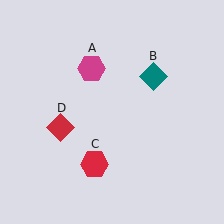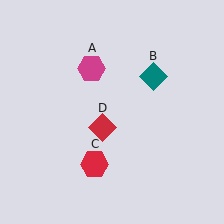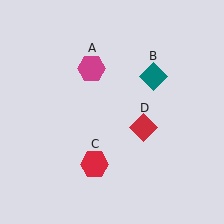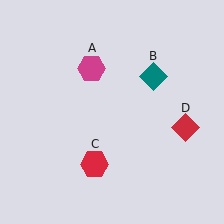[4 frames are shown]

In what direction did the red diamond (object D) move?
The red diamond (object D) moved right.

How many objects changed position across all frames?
1 object changed position: red diamond (object D).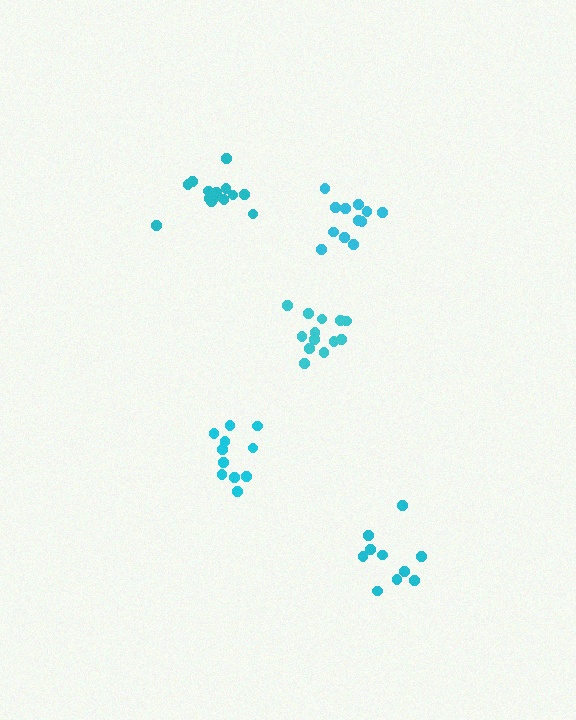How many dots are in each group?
Group 1: 14 dots, Group 2: 11 dots, Group 3: 13 dots, Group 4: 12 dots, Group 5: 10 dots (60 total).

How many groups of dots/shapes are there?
There are 5 groups.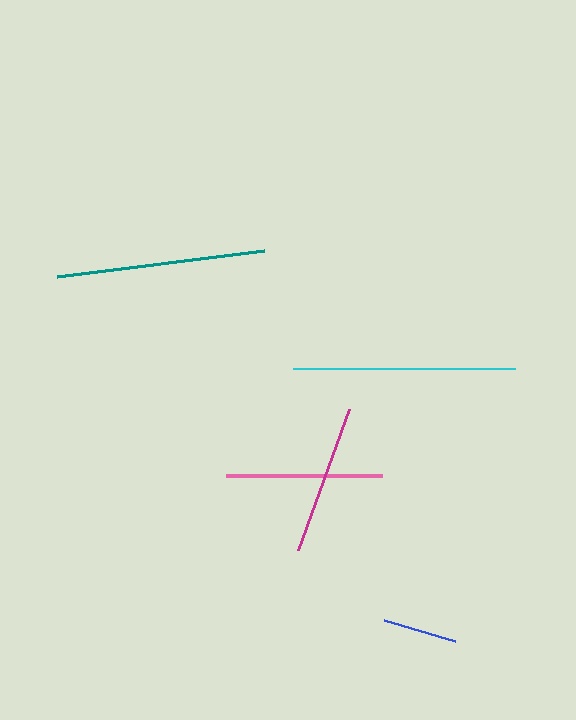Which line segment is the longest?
The cyan line is the longest at approximately 222 pixels.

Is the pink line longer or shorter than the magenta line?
The pink line is longer than the magenta line.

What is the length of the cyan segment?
The cyan segment is approximately 222 pixels long.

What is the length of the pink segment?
The pink segment is approximately 156 pixels long.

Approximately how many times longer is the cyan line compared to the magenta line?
The cyan line is approximately 1.5 times the length of the magenta line.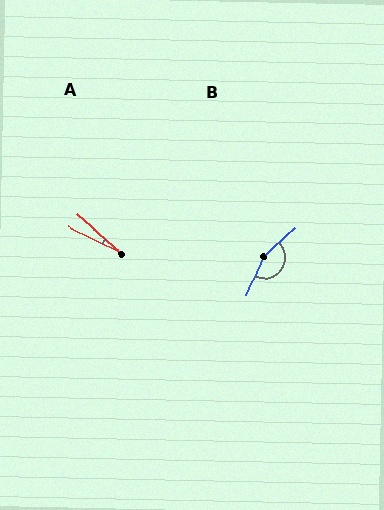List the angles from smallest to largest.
A (15°), B (156°).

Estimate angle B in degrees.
Approximately 156 degrees.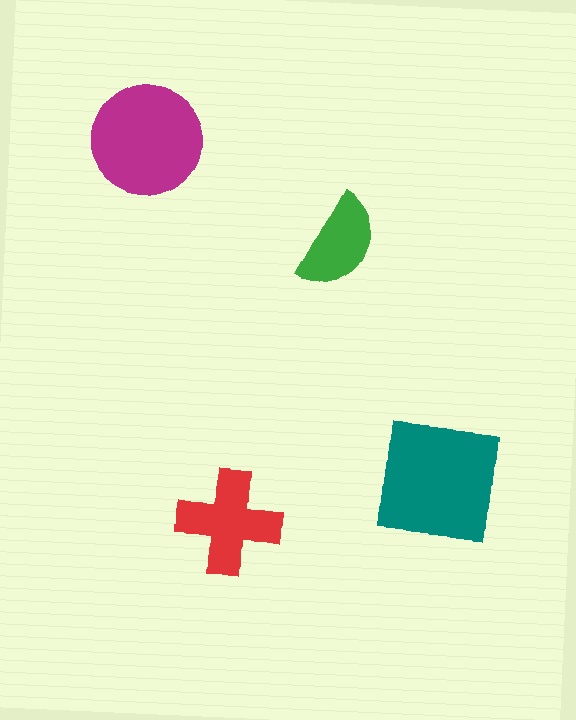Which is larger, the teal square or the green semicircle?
The teal square.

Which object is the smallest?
The green semicircle.